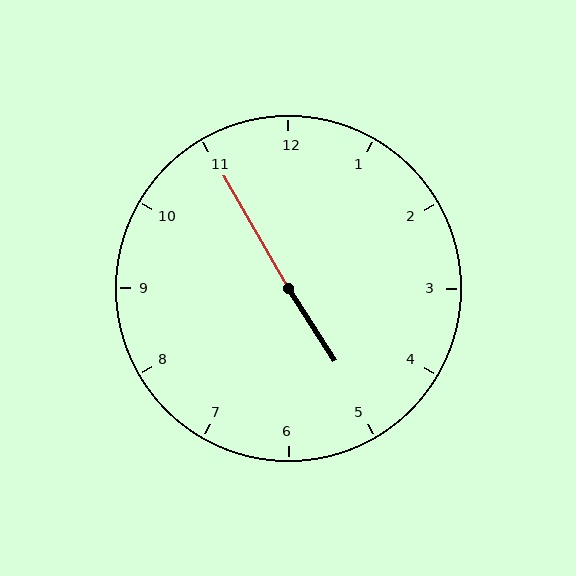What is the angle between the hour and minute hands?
Approximately 178 degrees.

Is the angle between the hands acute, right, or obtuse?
It is obtuse.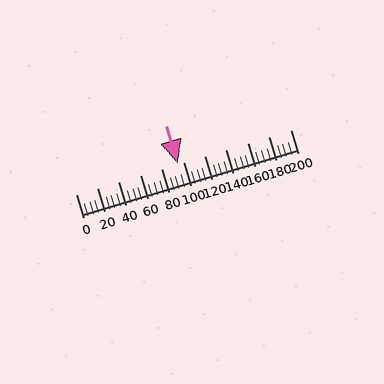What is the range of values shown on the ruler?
The ruler shows values from 0 to 200.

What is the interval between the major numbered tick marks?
The major tick marks are spaced 20 units apart.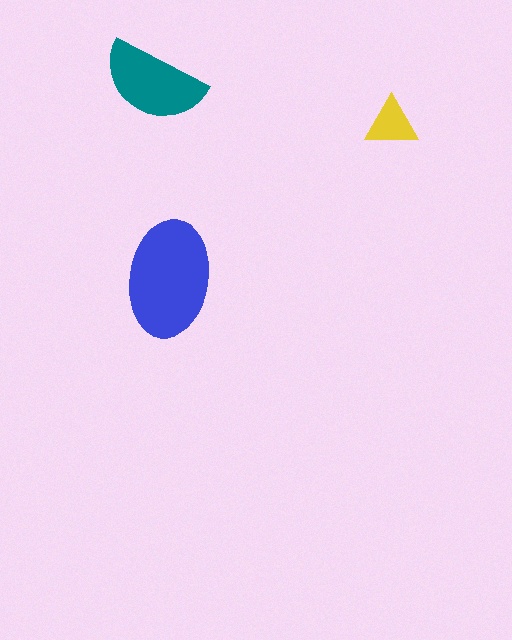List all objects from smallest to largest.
The yellow triangle, the teal semicircle, the blue ellipse.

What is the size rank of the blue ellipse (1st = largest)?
1st.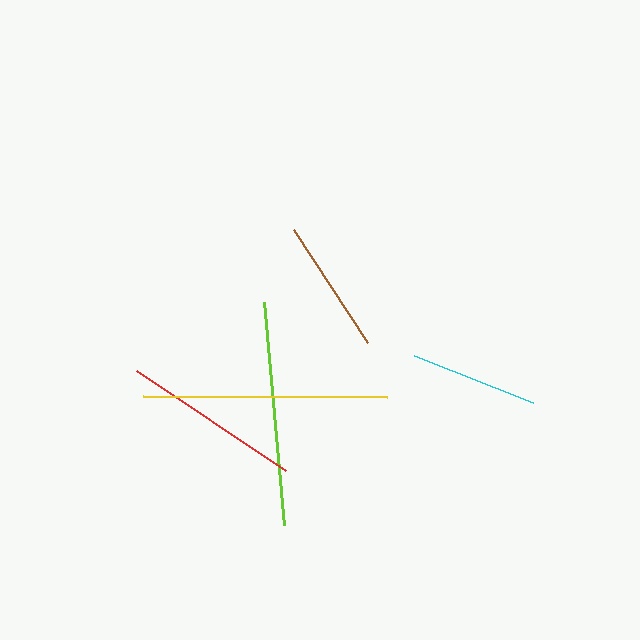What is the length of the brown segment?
The brown segment is approximately 135 pixels long.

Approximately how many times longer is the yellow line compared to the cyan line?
The yellow line is approximately 1.9 times the length of the cyan line.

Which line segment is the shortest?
The cyan line is the shortest at approximately 127 pixels.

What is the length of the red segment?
The red segment is approximately 179 pixels long.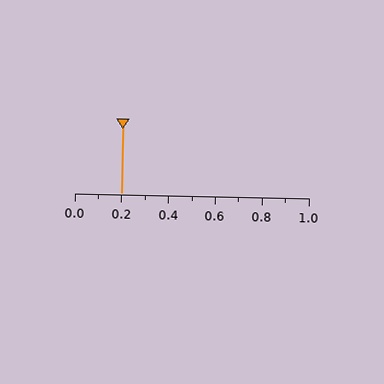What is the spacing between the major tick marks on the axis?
The major ticks are spaced 0.2 apart.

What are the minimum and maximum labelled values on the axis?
The axis runs from 0.0 to 1.0.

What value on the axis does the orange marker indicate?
The marker indicates approximately 0.2.